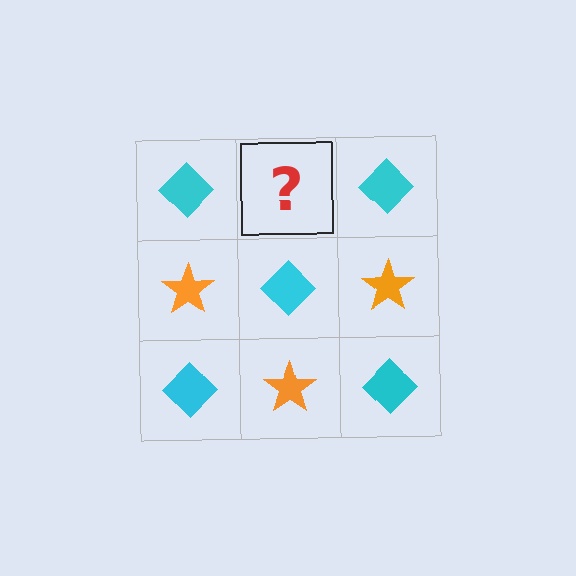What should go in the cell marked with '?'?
The missing cell should contain an orange star.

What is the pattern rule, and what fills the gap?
The rule is that it alternates cyan diamond and orange star in a checkerboard pattern. The gap should be filled with an orange star.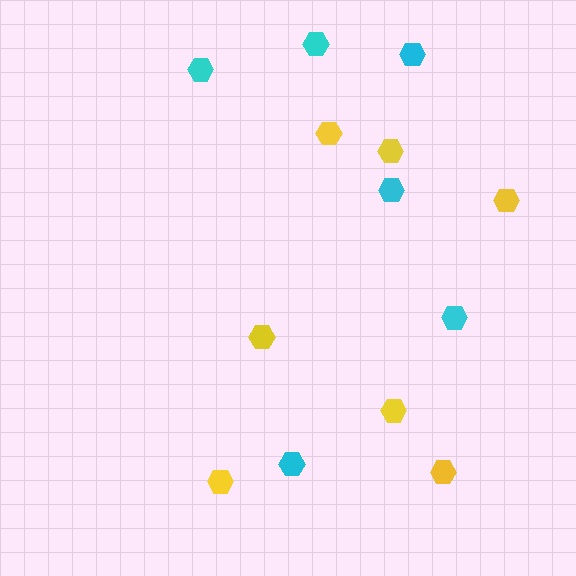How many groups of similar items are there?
There are 2 groups: one group of yellow hexagons (7) and one group of cyan hexagons (6).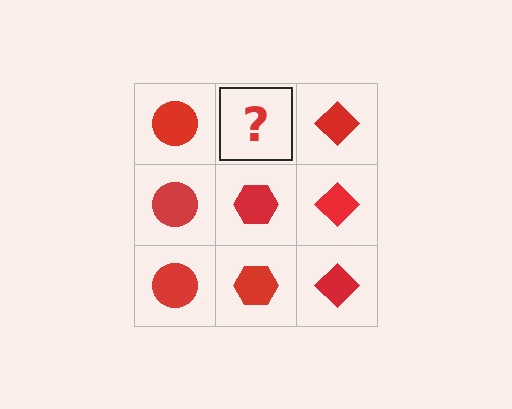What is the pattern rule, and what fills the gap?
The rule is that each column has a consistent shape. The gap should be filled with a red hexagon.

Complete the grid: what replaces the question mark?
The question mark should be replaced with a red hexagon.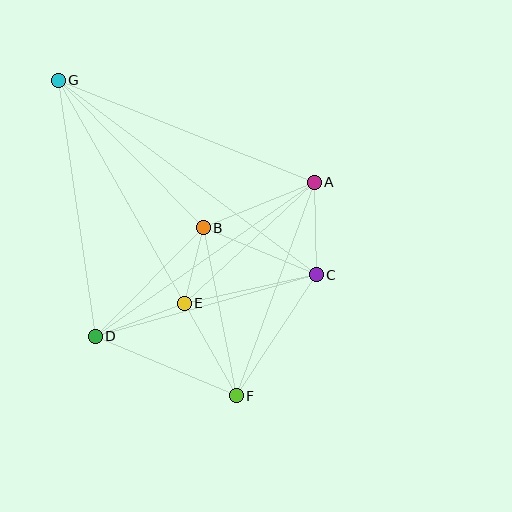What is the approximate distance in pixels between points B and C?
The distance between B and C is approximately 123 pixels.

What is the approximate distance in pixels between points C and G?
The distance between C and G is approximately 323 pixels.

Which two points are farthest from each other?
Points F and G are farthest from each other.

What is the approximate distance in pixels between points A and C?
The distance between A and C is approximately 93 pixels.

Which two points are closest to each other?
Points B and E are closest to each other.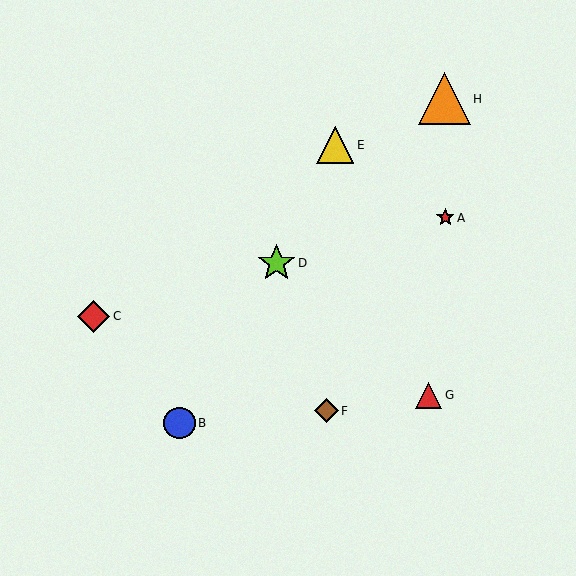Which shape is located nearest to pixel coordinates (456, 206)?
The red star (labeled A) at (445, 218) is nearest to that location.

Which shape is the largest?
The orange triangle (labeled H) is the largest.